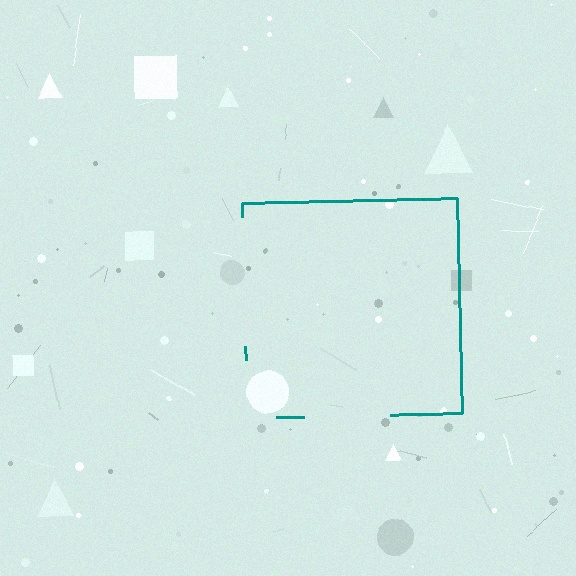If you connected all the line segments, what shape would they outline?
They would outline a square.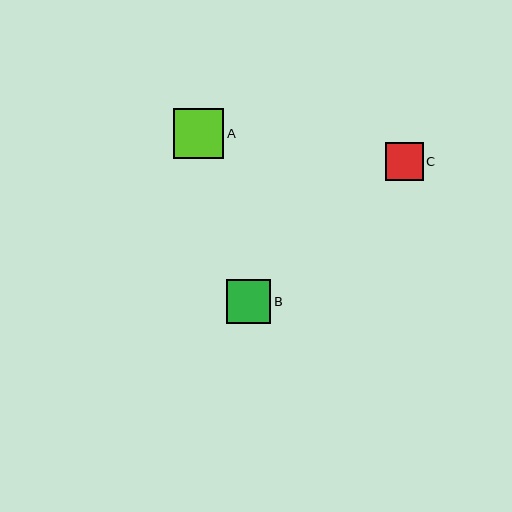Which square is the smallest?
Square C is the smallest with a size of approximately 37 pixels.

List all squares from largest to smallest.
From largest to smallest: A, B, C.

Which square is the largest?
Square A is the largest with a size of approximately 50 pixels.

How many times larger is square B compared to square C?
Square B is approximately 1.2 times the size of square C.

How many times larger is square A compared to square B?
Square A is approximately 1.1 times the size of square B.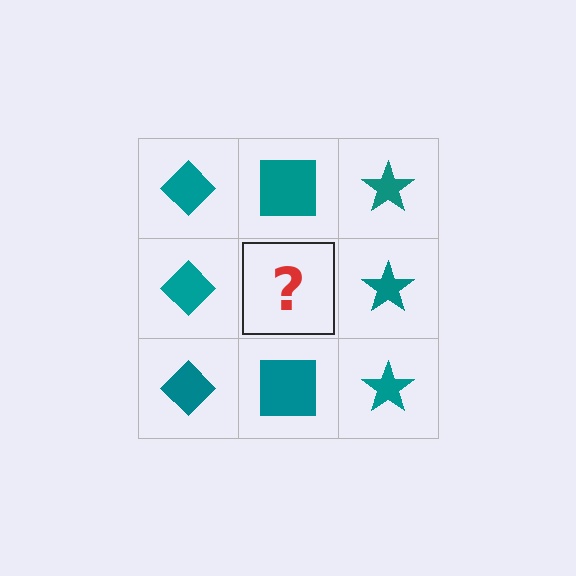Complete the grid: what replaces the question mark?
The question mark should be replaced with a teal square.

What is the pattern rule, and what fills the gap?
The rule is that each column has a consistent shape. The gap should be filled with a teal square.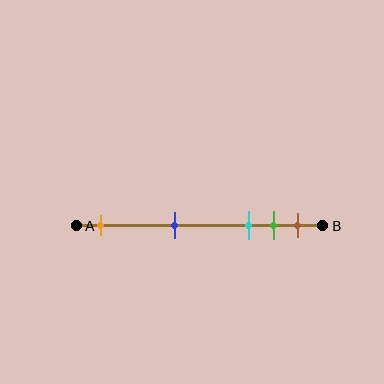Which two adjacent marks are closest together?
The green and brown marks are the closest adjacent pair.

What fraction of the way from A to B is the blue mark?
The blue mark is approximately 40% (0.4) of the way from A to B.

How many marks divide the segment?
There are 5 marks dividing the segment.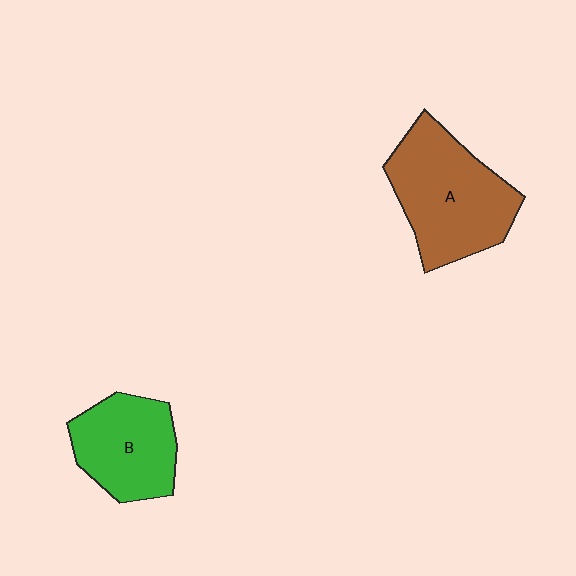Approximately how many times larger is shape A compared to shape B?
Approximately 1.4 times.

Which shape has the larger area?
Shape A (brown).